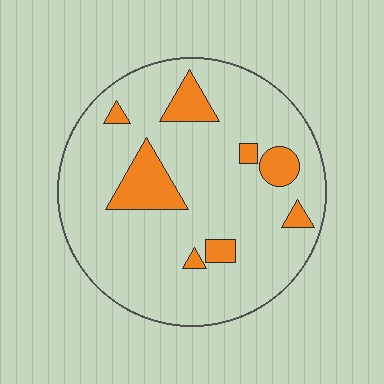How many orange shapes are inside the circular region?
8.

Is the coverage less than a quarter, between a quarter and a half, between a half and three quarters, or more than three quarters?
Less than a quarter.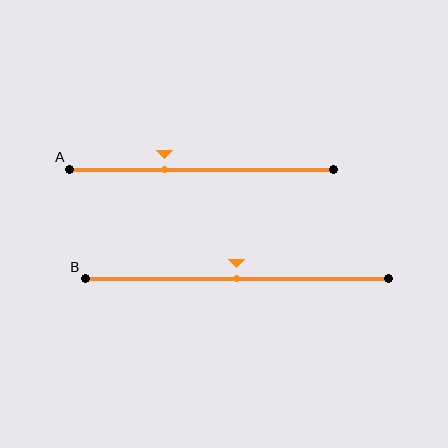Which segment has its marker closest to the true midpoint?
Segment B has its marker closest to the true midpoint.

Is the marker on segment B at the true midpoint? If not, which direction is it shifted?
Yes, the marker on segment B is at the true midpoint.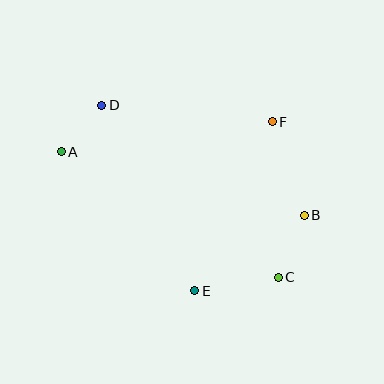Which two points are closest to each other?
Points A and D are closest to each other.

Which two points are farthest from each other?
Points A and B are farthest from each other.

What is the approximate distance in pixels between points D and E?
The distance between D and E is approximately 207 pixels.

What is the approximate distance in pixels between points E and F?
The distance between E and F is approximately 186 pixels.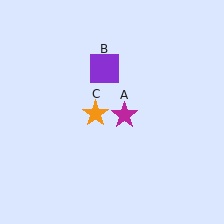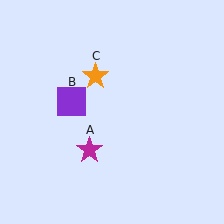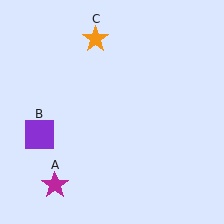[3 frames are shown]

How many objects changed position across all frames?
3 objects changed position: magenta star (object A), purple square (object B), orange star (object C).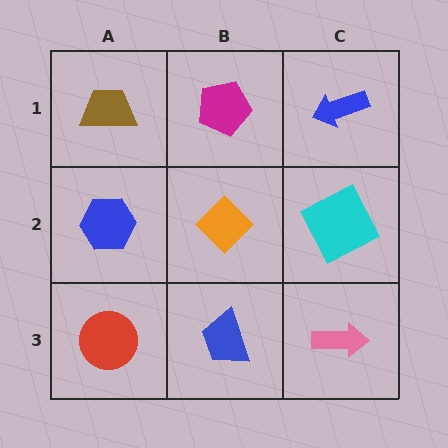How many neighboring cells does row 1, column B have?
3.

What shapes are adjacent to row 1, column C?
A cyan square (row 2, column C), a magenta pentagon (row 1, column B).